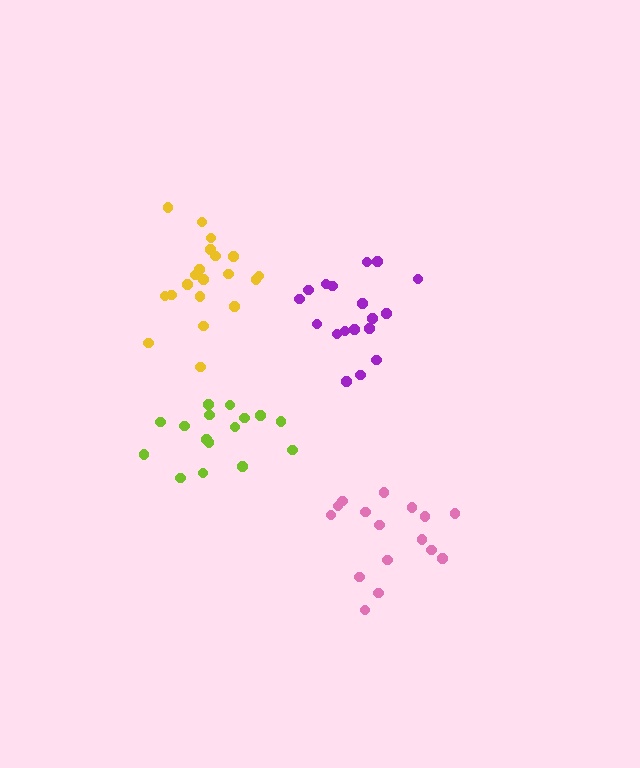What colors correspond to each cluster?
The clusters are colored: lime, purple, pink, yellow.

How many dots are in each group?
Group 1: 16 dots, Group 2: 18 dots, Group 3: 16 dots, Group 4: 20 dots (70 total).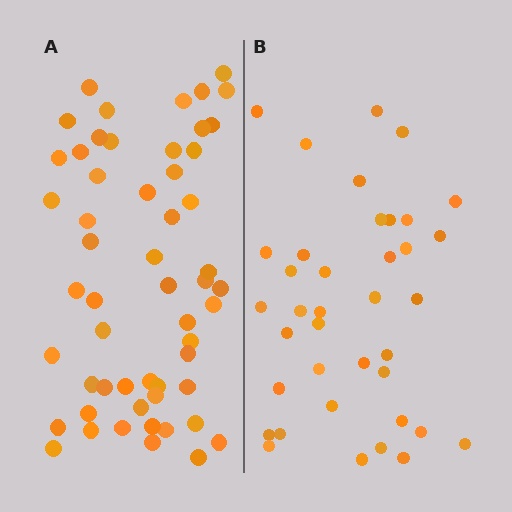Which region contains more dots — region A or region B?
Region A (the left region) has more dots.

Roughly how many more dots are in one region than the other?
Region A has approximately 15 more dots than region B.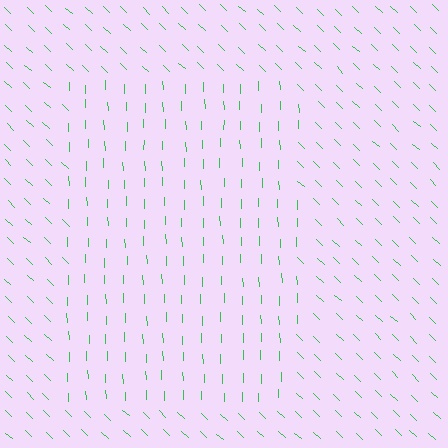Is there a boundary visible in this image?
Yes, there is a texture boundary formed by a change in line orientation.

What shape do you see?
I see a rectangle.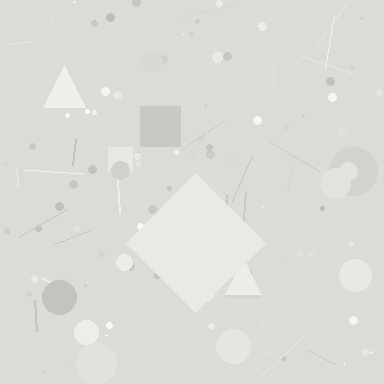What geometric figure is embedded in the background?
A diamond is embedded in the background.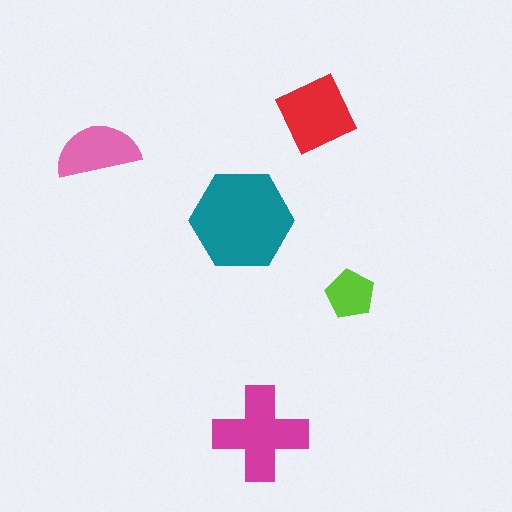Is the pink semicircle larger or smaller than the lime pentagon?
Larger.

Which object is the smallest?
The lime pentagon.